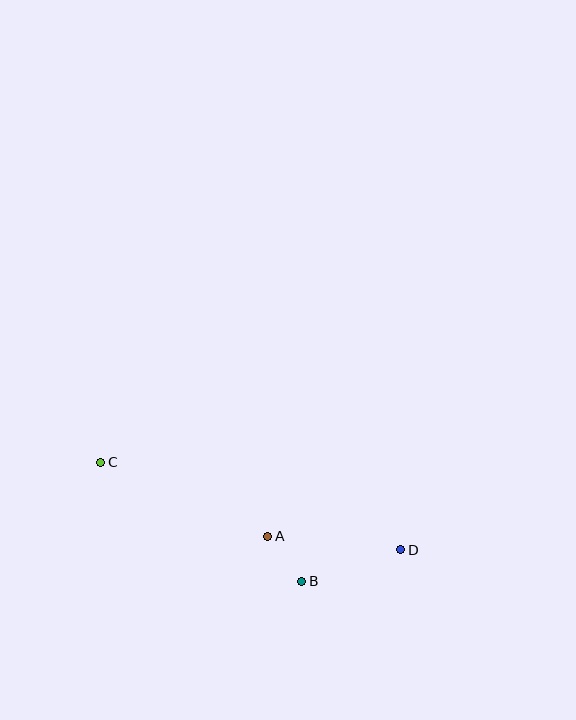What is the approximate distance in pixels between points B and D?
The distance between B and D is approximately 104 pixels.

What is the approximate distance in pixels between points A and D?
The distance between A and D is approximately 134 pixels.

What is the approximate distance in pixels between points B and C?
The distance between B and C is approximately 234 pixels.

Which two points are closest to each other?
Points A and B are closest to each other.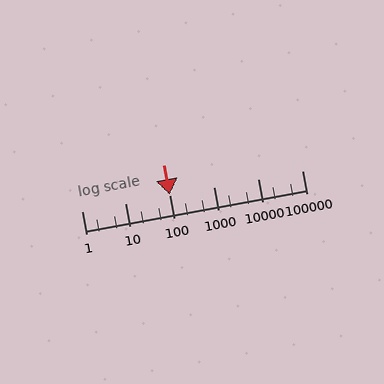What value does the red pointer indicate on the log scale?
The pointer indicates approximately 99.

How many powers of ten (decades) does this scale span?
The scale spans 5 decades, from 1 to 100000.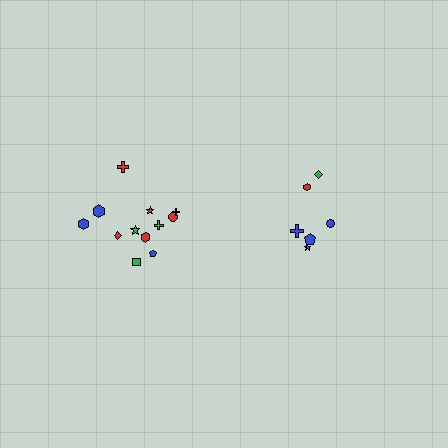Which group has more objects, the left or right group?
The left group.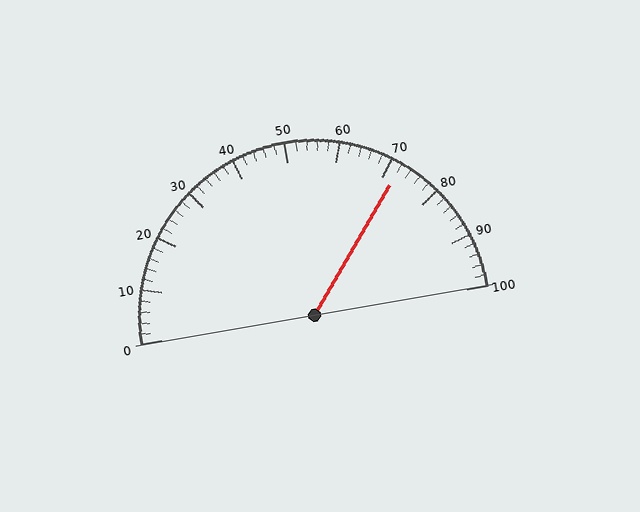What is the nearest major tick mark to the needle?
The nearest major tick mark is 70.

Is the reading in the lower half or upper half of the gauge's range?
The reading is in the upper half of the range (0 to 100).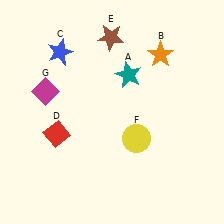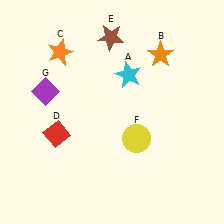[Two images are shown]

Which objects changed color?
A changed from teal to cyan. C changed from blue to orange. G changed from magenta to purple.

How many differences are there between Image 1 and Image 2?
There are 3 differences between the two images.